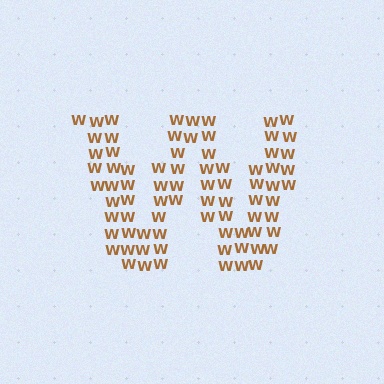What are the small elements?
The small elements are letter W's.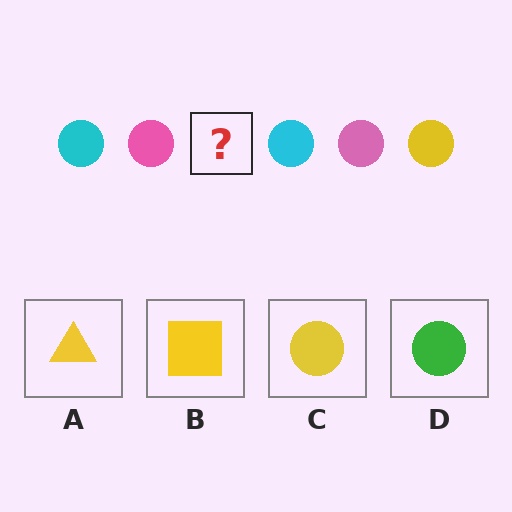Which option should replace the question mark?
Option C.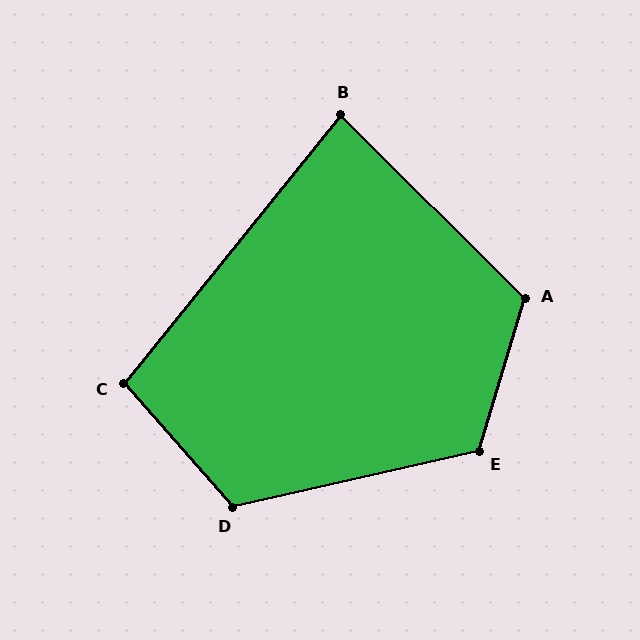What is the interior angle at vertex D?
Approximately 119 degrees (obtuse).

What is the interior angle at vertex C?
Approximately 100 degrees (obtuse).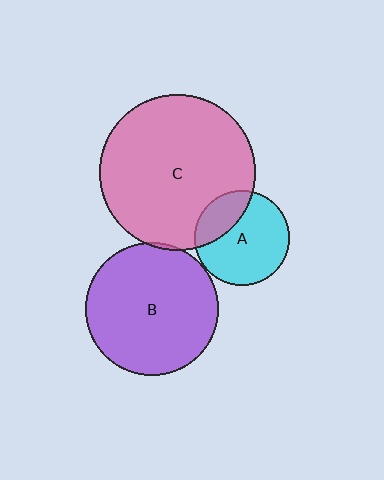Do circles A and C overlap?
Yes.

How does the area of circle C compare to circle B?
Approximately 1.4 times.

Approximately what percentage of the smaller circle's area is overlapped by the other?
Approximately 25%.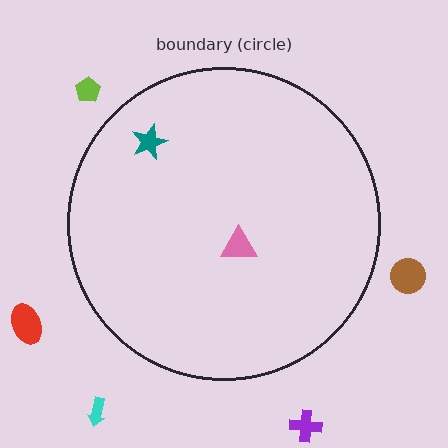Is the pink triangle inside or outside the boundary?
Inside.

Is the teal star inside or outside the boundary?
Inside.